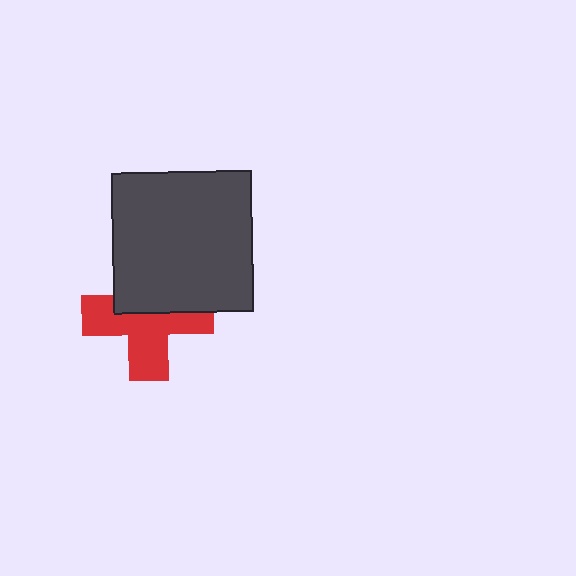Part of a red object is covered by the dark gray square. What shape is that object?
It is a cross.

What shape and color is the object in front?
The object in front is a dark gray square.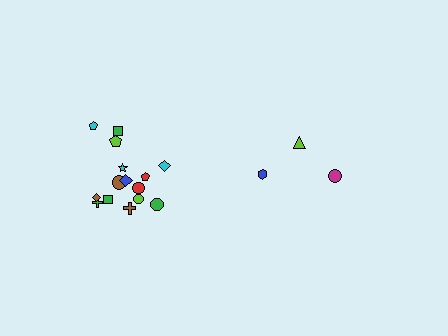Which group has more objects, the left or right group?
The left group.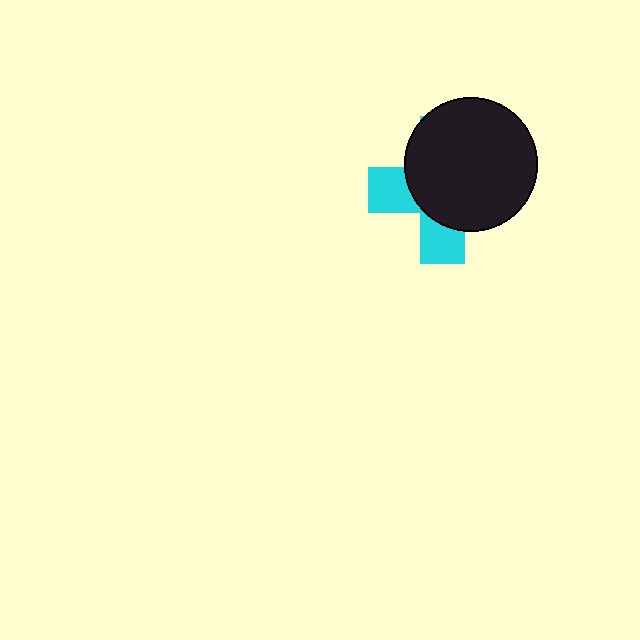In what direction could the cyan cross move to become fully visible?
The cyan cross could move toward the lower-left. That would shift it out from behind the black circle entirely.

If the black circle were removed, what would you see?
You would see the complete cyan cross.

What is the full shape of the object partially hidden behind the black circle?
The partially hidden object is a cyan cross.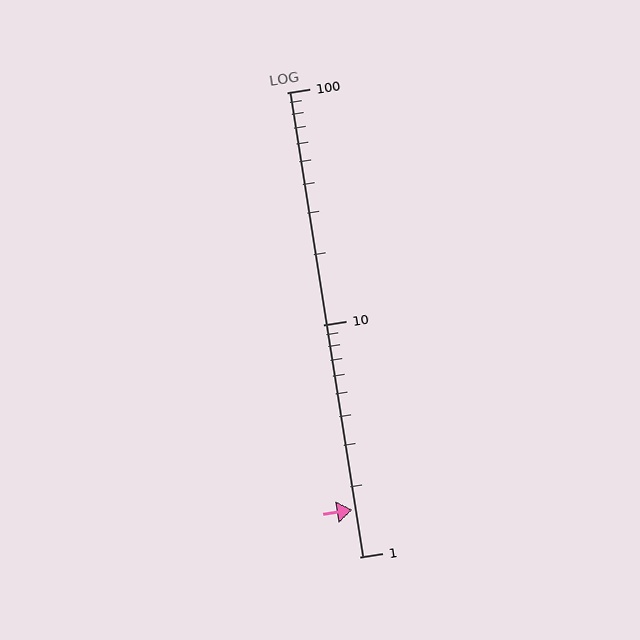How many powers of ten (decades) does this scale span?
The scale spans 2 decades, from 1 to 100.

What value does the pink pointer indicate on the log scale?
The pointer indicates approximately 1.6.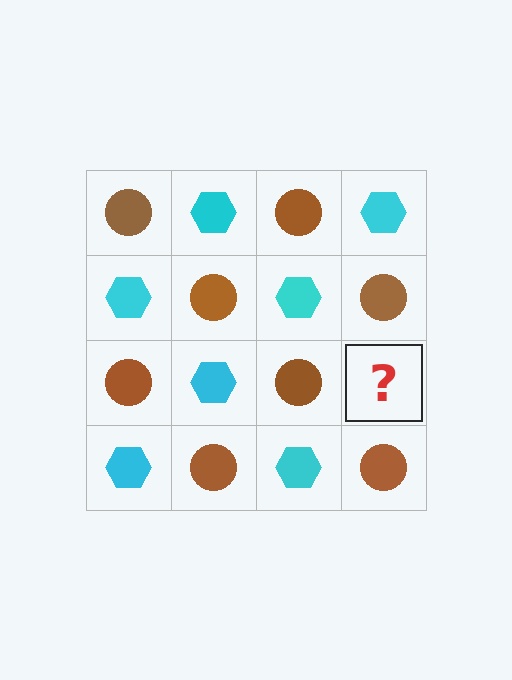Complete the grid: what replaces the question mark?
The question mark should be replaced with a cyan hexagon.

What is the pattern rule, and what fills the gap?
The rule is that it alternates brown circle and cyan hexagon in a checkerboard pattern. The gap should be filled with a cyan hexagon.